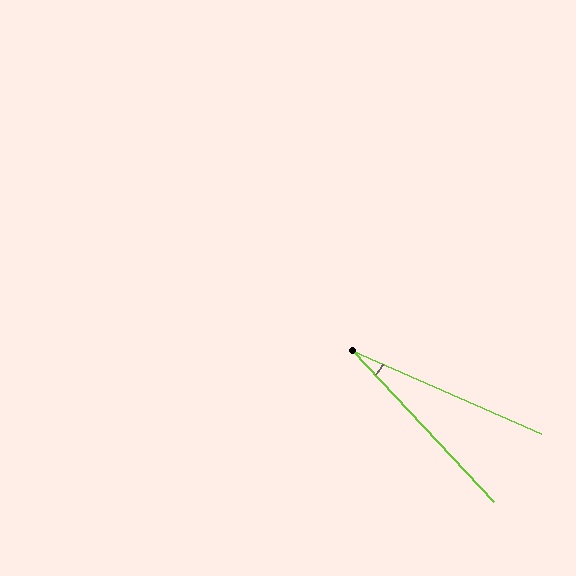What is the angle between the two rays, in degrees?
Approximately 23 degrees.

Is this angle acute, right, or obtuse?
It is acute.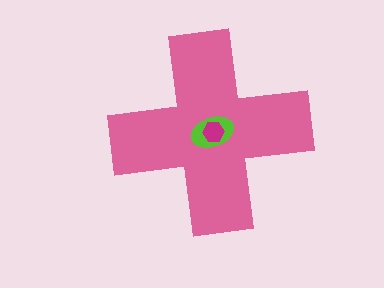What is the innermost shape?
The magenta hexagon.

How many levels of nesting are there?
3.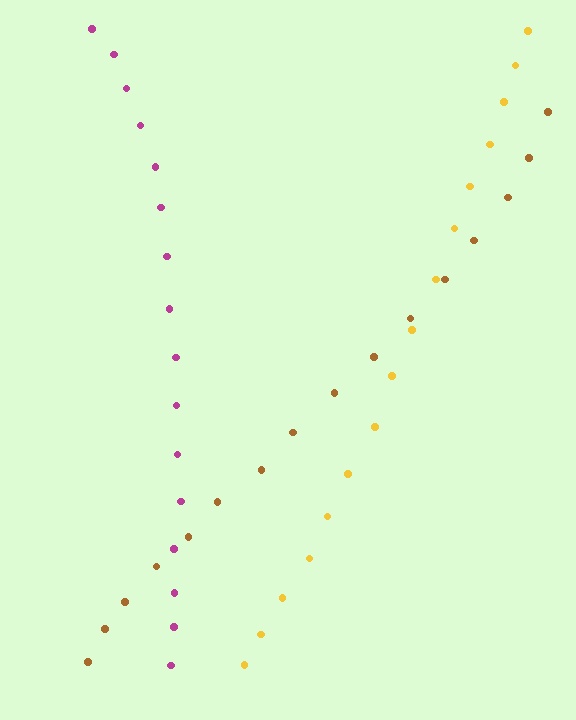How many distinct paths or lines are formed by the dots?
There are 3 distinct paths.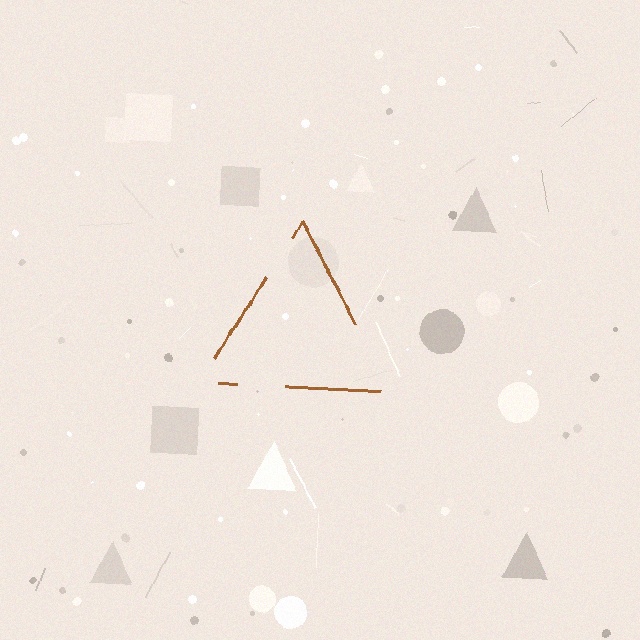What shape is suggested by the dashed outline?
The dashed outline suggests a triangle.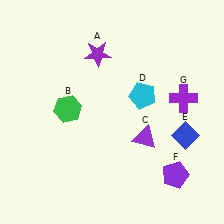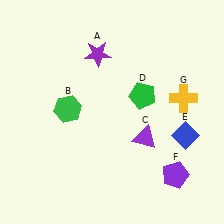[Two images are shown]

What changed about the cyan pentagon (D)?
In Image 1, D is cyan. In Image 2, it changed to green.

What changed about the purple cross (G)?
In Image 1, G is purple. In Image 2, it changed to yellow.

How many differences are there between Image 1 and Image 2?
There are 2 differences between the two images.